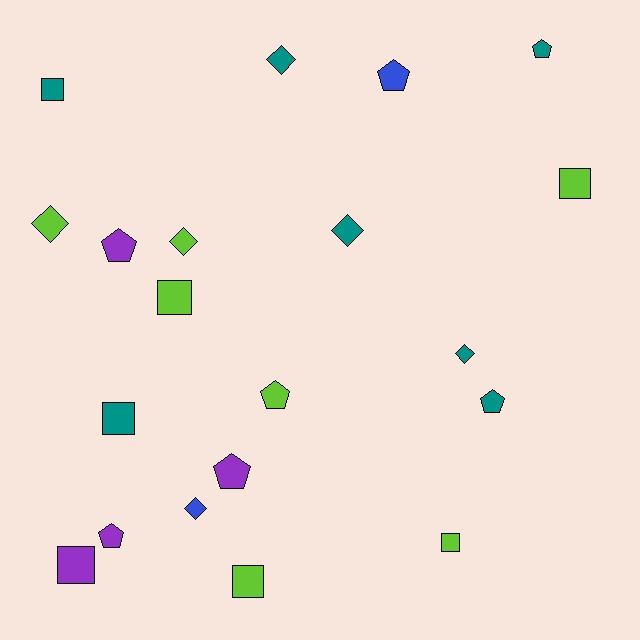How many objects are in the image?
There are 20 objects.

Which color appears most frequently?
Lime, with 7 objects.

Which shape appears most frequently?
Square, with 7 objects.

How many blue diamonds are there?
There is 1 blue diamond.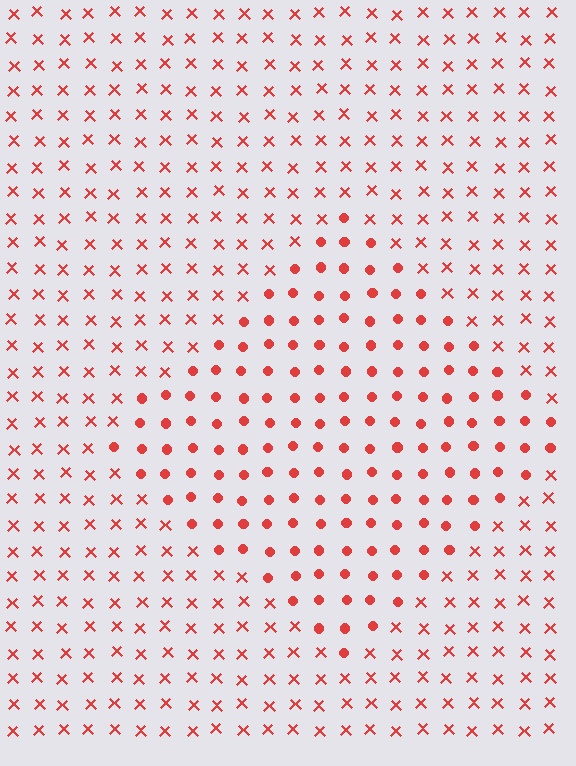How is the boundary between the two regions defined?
The boundary is defined by a change in element shape: circles inside vs. X marks outside. All elements share the same color and spacing.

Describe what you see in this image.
The image is filled with small red elements arranged in a uniform grid. A diamond-shaped region contains circles, while the surrounding area contains X marks. The boundary is defined purely by the change in element shape.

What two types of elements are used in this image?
The image uses circles inside the diamond region and X marks outside it.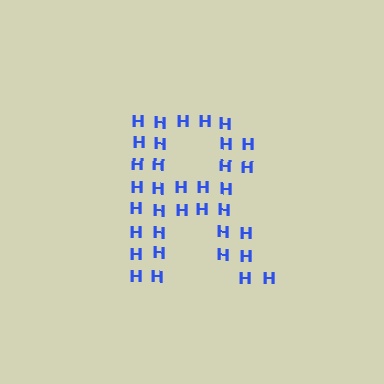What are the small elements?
The small elements are letter H's.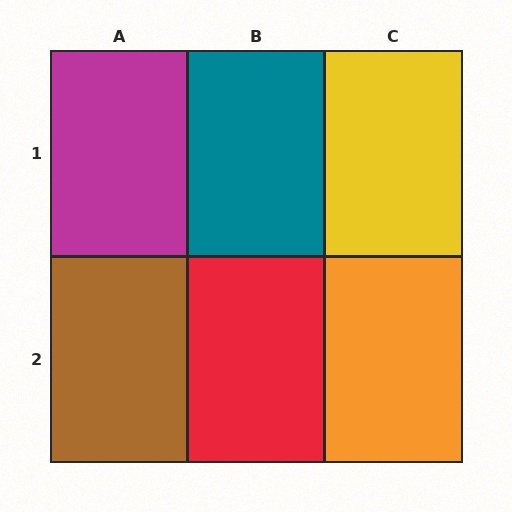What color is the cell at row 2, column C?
Orange.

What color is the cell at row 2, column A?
Brown.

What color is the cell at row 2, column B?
Red.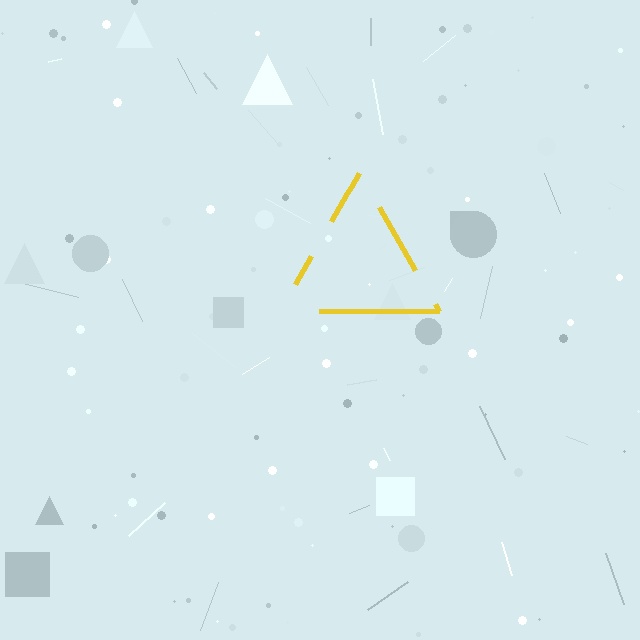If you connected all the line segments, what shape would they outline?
They would outline a triangle.